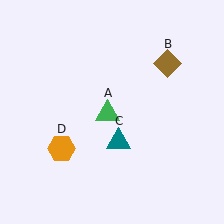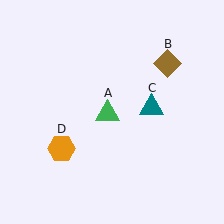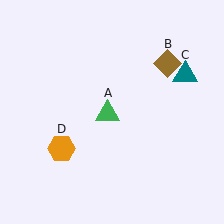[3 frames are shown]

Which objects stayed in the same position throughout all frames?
Green triangle (object A) and brown diamond (object B) and orange hexagon (object D) remained stationary.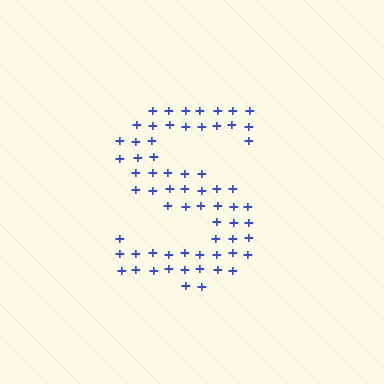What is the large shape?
The large shape is the letter S.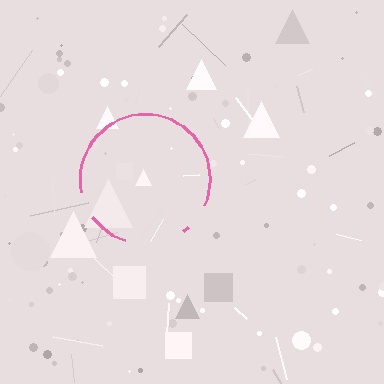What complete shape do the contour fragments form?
The contour fragments form a circle.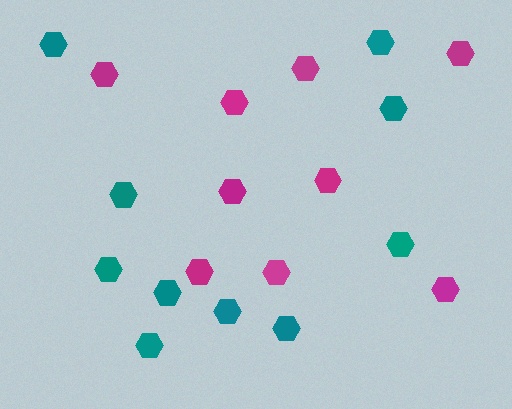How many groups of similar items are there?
There are 2 groups: one group of teal hexagons (10) and one group of magenta hexagons (9).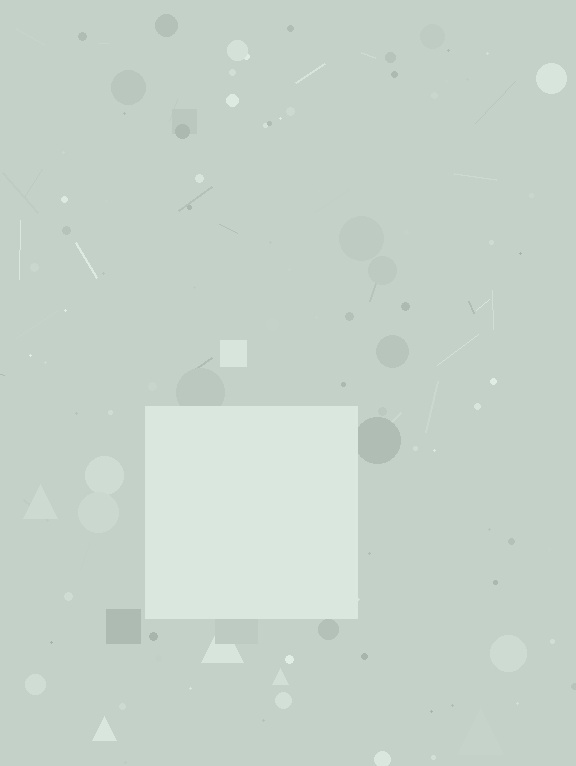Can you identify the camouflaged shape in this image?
The camouflaged shape is a square.